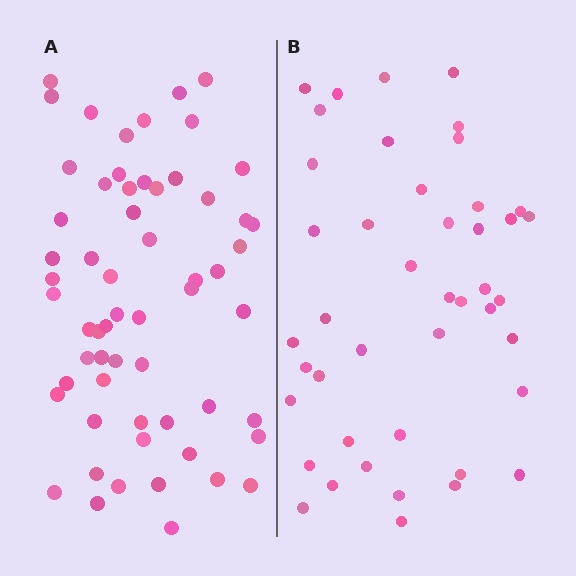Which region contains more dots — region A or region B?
Region A (the left region) has more dots.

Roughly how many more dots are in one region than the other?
Region A has approximately 15 more dots than region B.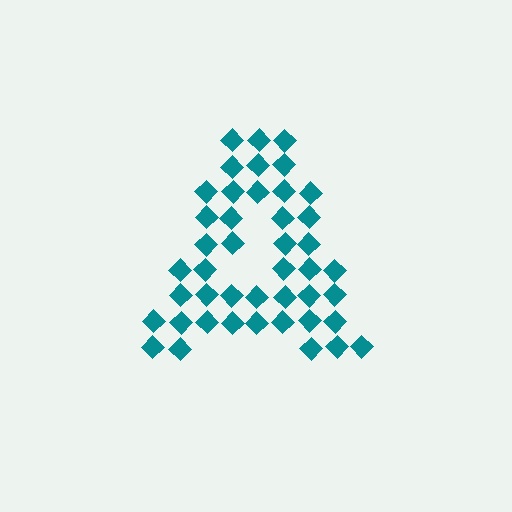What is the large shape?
The large shape is the letter A.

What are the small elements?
The small elements are diamonds.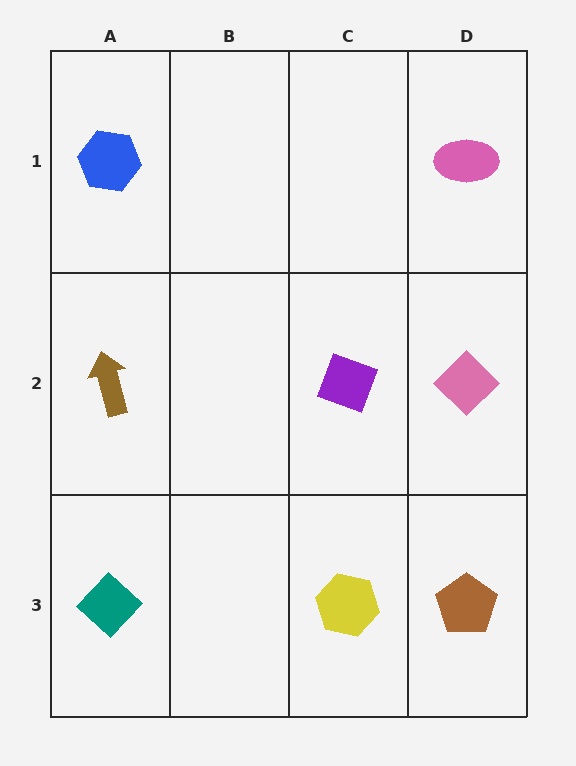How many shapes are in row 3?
3 shapes.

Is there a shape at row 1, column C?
No, that cell is empty.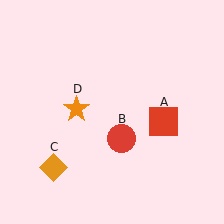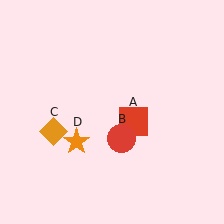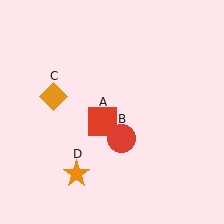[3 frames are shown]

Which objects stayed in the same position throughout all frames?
Red circle (object B) remained stationary.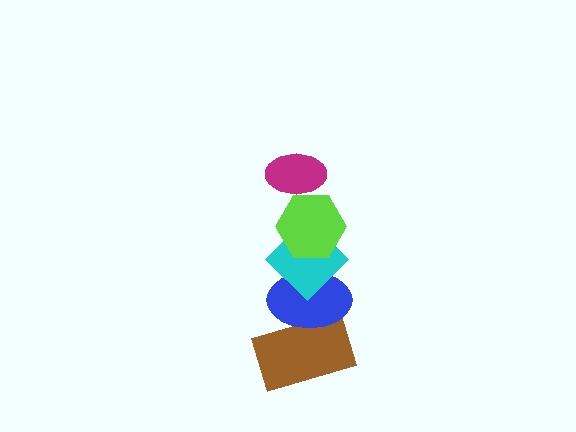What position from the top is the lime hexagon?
The lime hexagon is 2nd from the top.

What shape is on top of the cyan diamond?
The lime hexagon is on top of the cyan diamond.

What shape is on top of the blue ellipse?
The cyan diamond is on top of the blue ellipse.